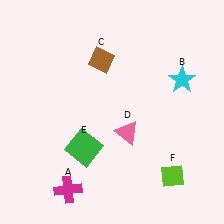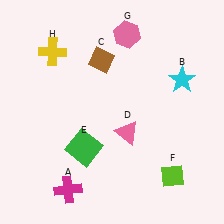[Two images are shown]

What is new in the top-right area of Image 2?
A pink hexagon (G) was added in the top-right area of Image 2.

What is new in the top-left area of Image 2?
A yellow cross (H) was added in the top-left area of Image 2.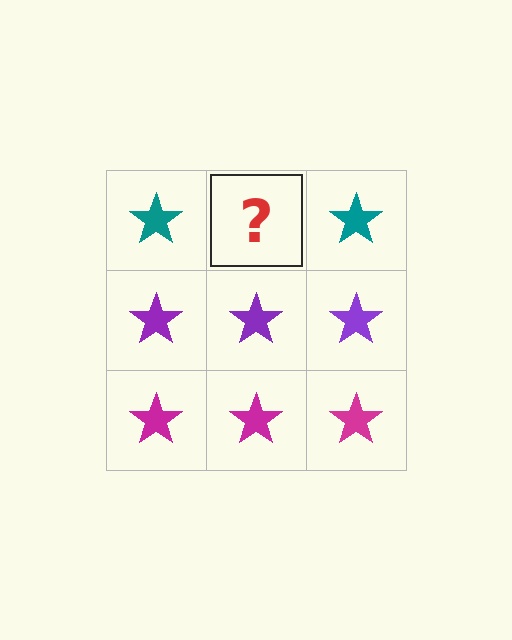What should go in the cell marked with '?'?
The missing cell should contain a teal star.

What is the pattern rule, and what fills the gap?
The rule is that each row has a consistent color. The gap should be filled with a teal star.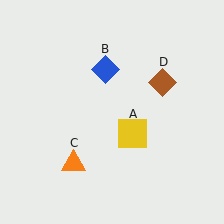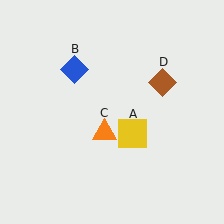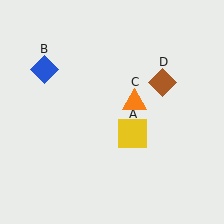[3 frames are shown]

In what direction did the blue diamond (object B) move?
The blue diamond (object B) moved left.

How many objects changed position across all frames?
2 objects changed position: blue diamond (object B), orange triangle (object C).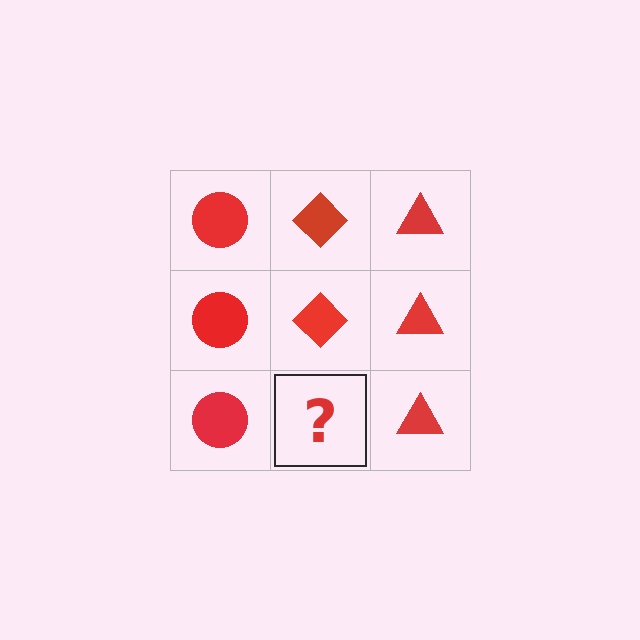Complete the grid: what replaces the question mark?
The question mark should be replaced with a red diamond.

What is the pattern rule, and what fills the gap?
The rule is that each column has a consistent shape. The gap should be filled with a red diamond.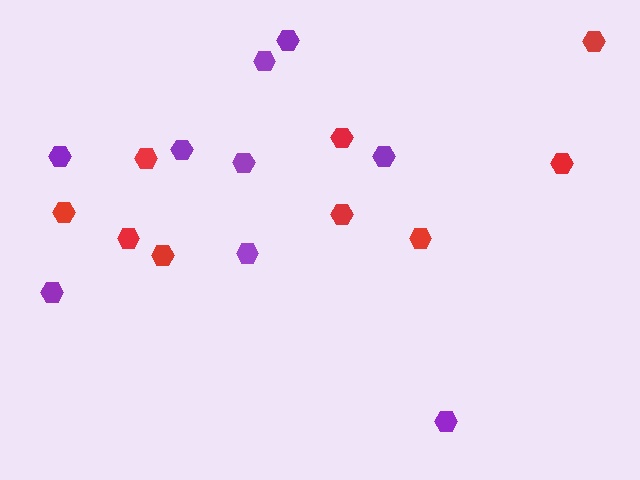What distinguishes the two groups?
There are 2 groups: one group of red hexagons (9) and one group of purple hexagons (9).